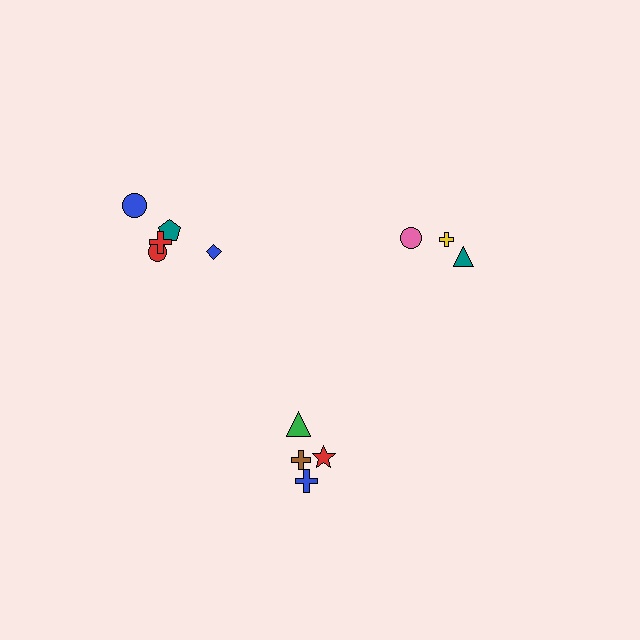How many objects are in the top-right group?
There are 3 objects.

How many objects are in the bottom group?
There are 4 objects.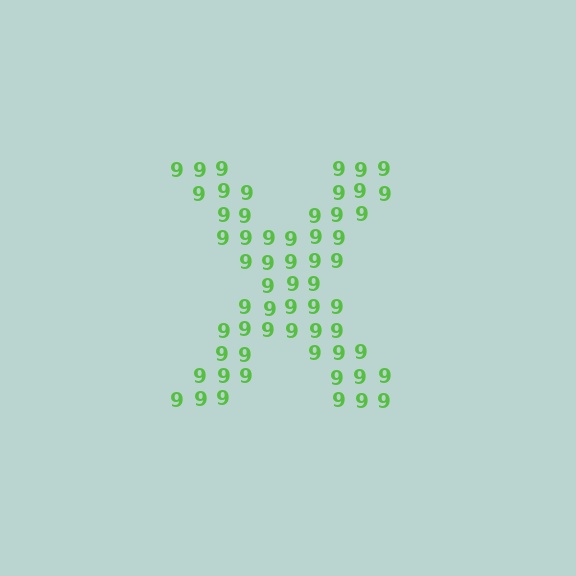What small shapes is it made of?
It is made of small digit 9's.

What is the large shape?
The large shape is the letter X.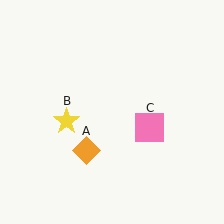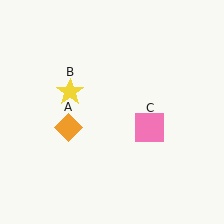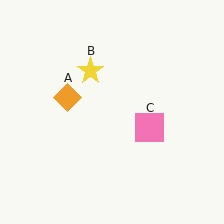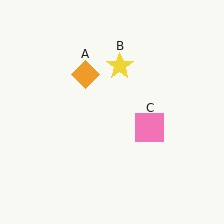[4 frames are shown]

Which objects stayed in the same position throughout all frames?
Pink square (object C) remained stationary.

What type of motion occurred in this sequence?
The orange diamond (object A), yellow star (object B) rotated clockwise around the center of the scene.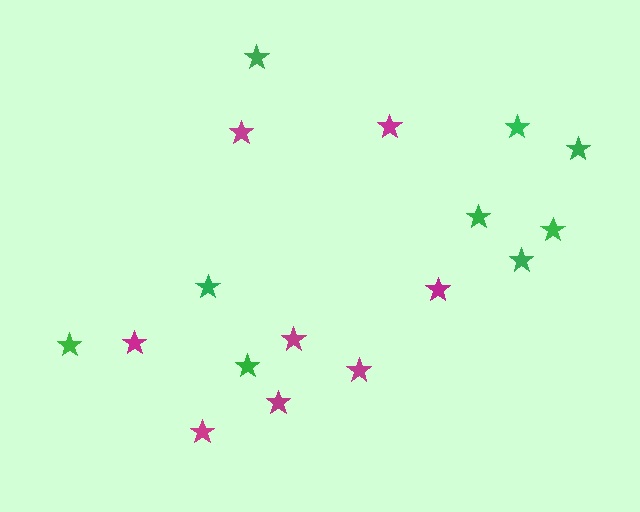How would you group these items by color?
There are 2 groups: one group of magenta stars (8) and one group of green stars (9).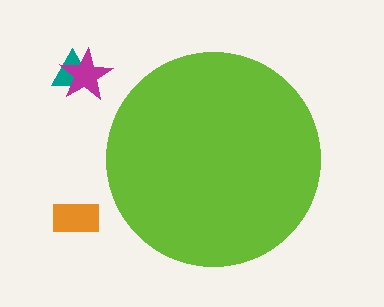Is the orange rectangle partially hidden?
No, the orange rectangle is fully visible.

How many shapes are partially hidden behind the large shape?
0 shapes are partially hidden.